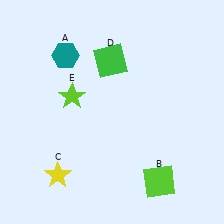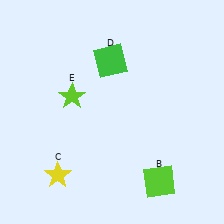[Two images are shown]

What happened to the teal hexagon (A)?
The teal hexagon (A) was removed in Image 2. It was in the top-left area of Image 1.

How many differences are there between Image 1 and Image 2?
There is 1 difference between the two images.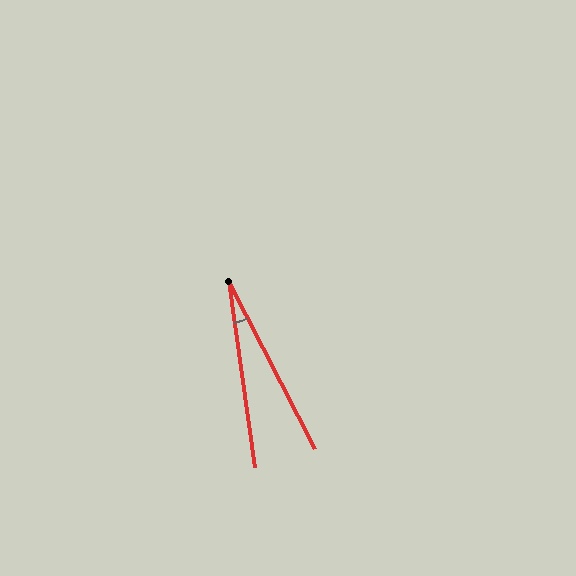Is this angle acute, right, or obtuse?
It is acute.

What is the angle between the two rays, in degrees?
Approximately 19 degrees.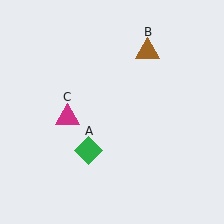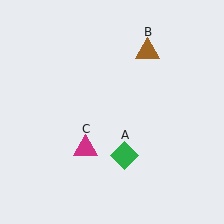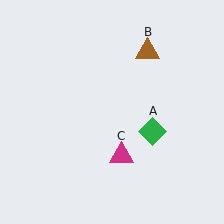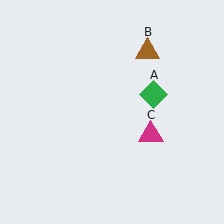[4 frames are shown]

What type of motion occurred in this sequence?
The green diamond (object A), magenta triangle (object C) rotated counterclockwise around the center of the scene.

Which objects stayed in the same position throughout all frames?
Brown triangle (object B) remained stationary.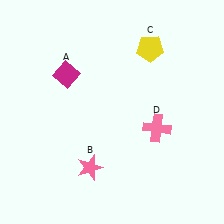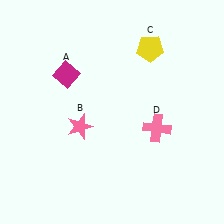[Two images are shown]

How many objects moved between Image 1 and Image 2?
1 object moved between the two images.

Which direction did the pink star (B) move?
The pink star (B) moved up.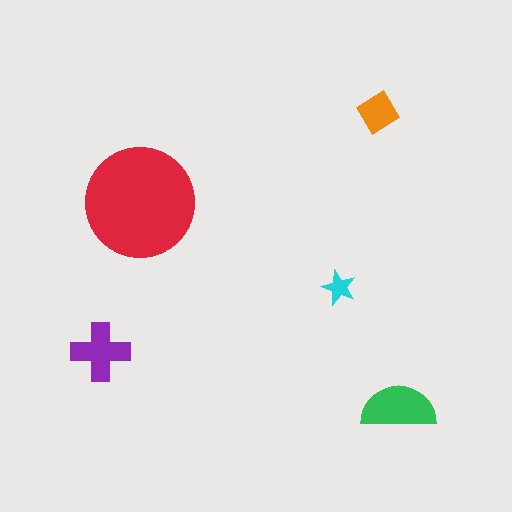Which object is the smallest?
The cyan star.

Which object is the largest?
The red circle.